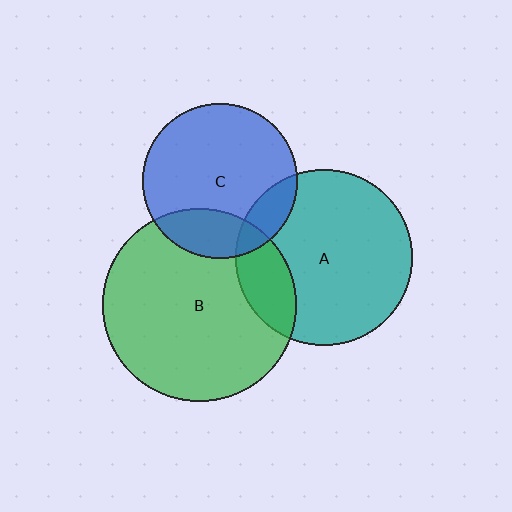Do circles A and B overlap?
Yes.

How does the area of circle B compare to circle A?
Approximately 1.2 times.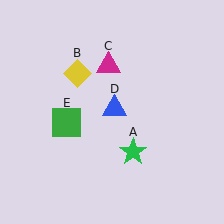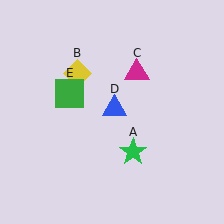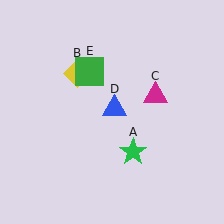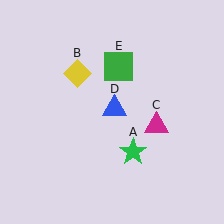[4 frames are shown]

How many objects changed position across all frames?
2 objects changed position: magenta triangle (object C), green square (object E).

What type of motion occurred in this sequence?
The magenta triangle (object C), green square (object E) rotated clockwise around the center of the scene.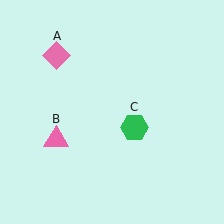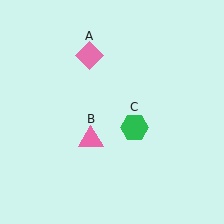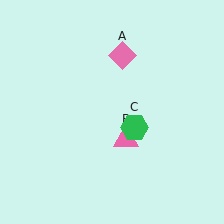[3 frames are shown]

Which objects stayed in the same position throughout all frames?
Green hexagon (object C) remained stationary.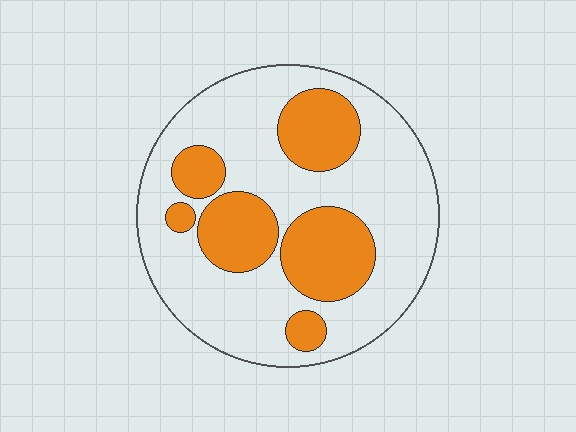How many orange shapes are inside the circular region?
6.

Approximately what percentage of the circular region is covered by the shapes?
Approximately 30%.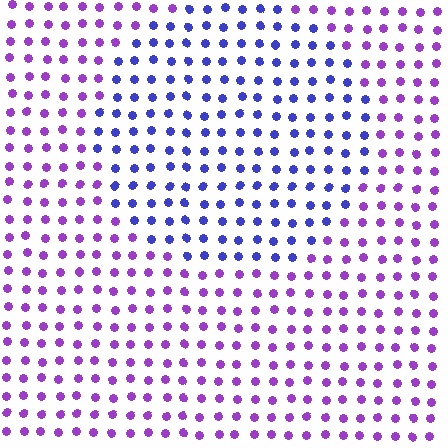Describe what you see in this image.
The image is filled with small purple elements in a uniform arrangement. A circle-shaped region is visible where the elements are tinted to a slightly different hue, forming a subtle color boundary.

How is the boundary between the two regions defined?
The boundary is defined purely by a slight shift in hue (about 43 degrees). Spacing, size, and orientation are identical on both sides.